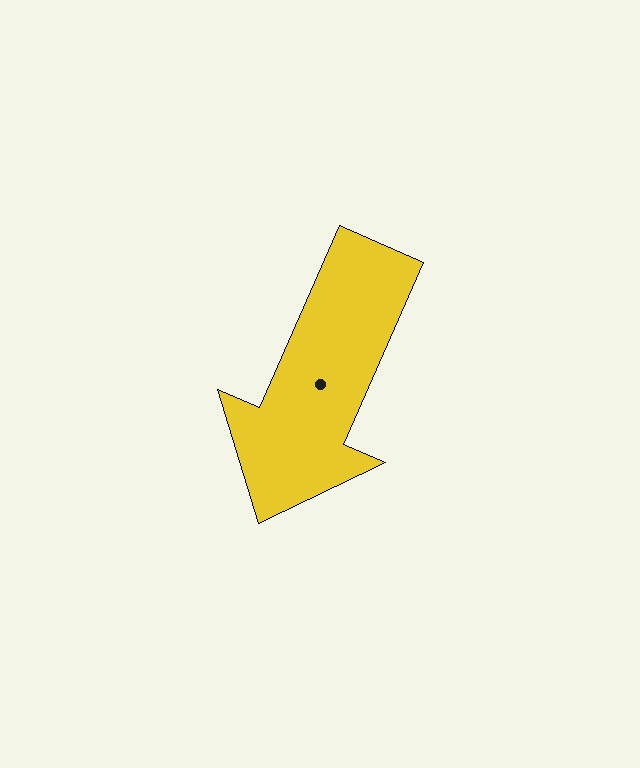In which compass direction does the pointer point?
Southwest.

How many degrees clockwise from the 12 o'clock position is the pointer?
Approximately 204 degrees.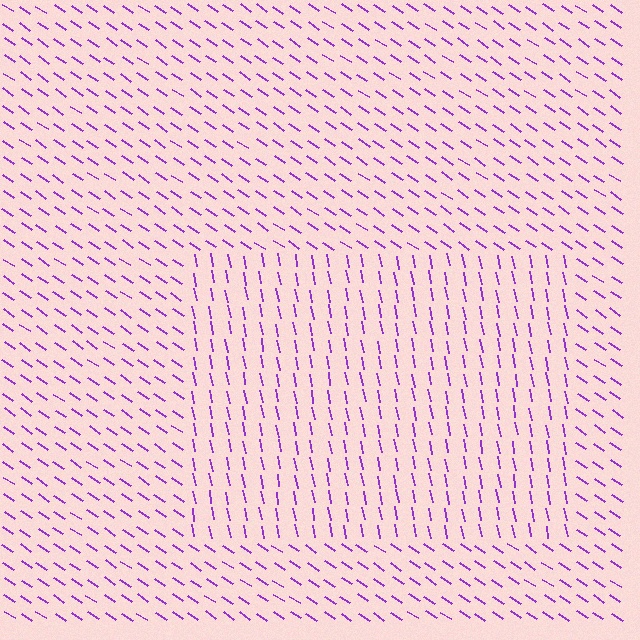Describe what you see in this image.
The image is filled with small purple line segments. A rectangle region in the image has lines oriented differently from the surrounding lines, creating a visible texture boundary.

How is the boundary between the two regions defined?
The boundary is defined purely by a change in line orientation (approximately 45 degrees difference). All lines are the same color and thickness.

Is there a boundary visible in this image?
Yes, there is a texture boundary formed by a change in line orientation.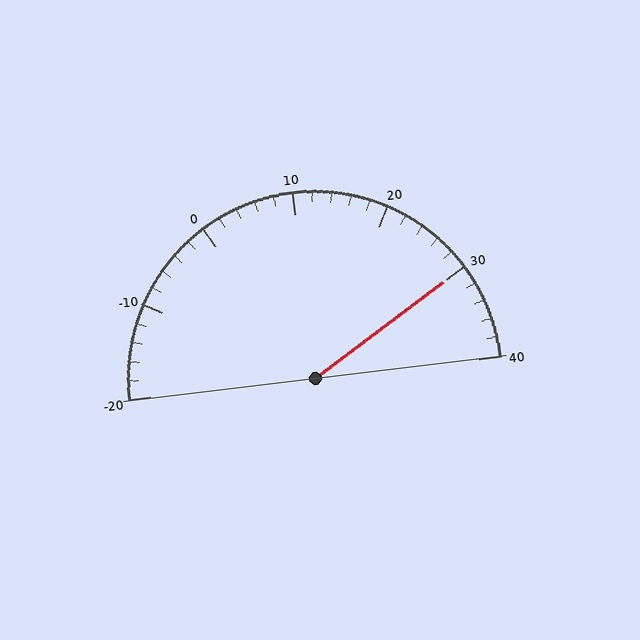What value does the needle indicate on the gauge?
The needle indicates approximately 30.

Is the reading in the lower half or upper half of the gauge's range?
The reading is in the upper half of the range (-20 to 40).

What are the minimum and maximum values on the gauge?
The gauge ranges from -20 to 40.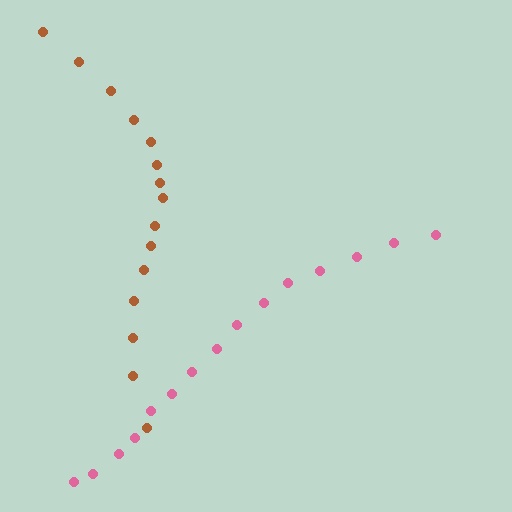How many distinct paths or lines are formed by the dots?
There are 2 distinct paths.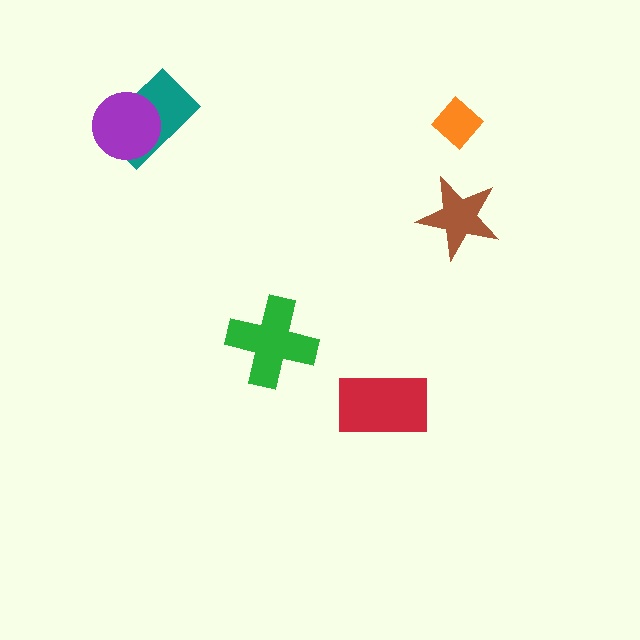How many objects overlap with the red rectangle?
0 objects overlap with the red rectangle.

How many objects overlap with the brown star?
0 objects overlap with the brown star.